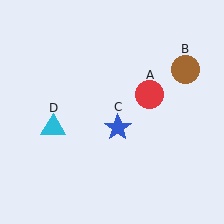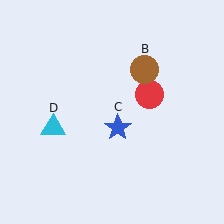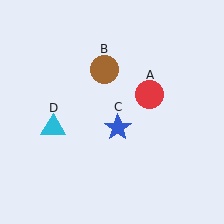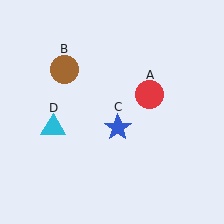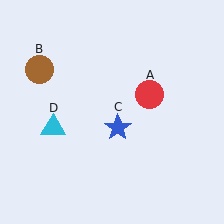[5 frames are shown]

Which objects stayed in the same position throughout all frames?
Red circle (object A) and blue star (object C) and cyan triangle (object D) remained stationary.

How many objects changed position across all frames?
1 object changed position: brown circle (object B).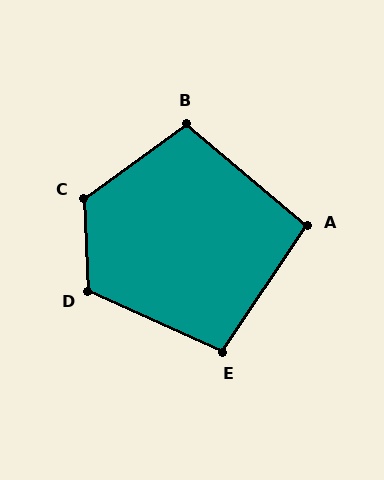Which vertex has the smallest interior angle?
A, at approximately 96 degrees.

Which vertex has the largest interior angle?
C, at approximately 123 degrees.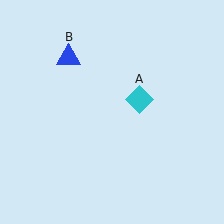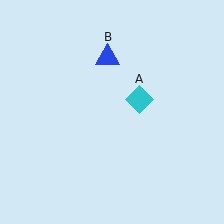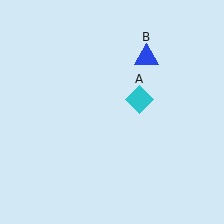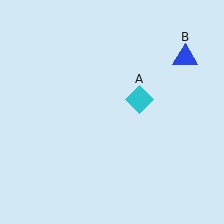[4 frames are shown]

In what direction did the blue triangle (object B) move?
The blue triangle (object B) moved right.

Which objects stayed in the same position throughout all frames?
Cyan diamond (object A) remained stationary.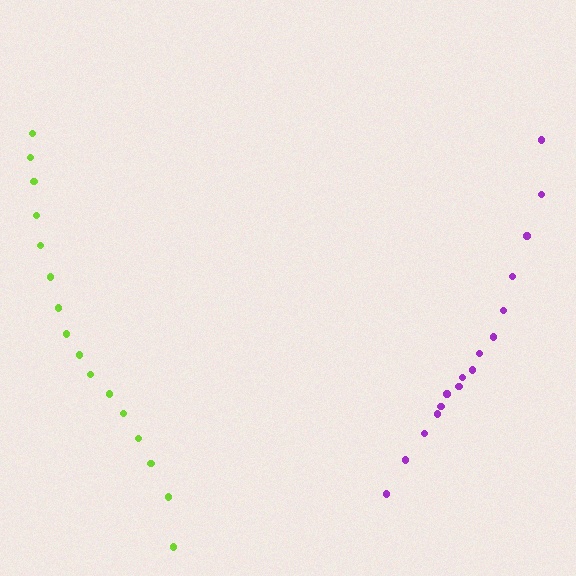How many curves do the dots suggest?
There are 2 distinct paths.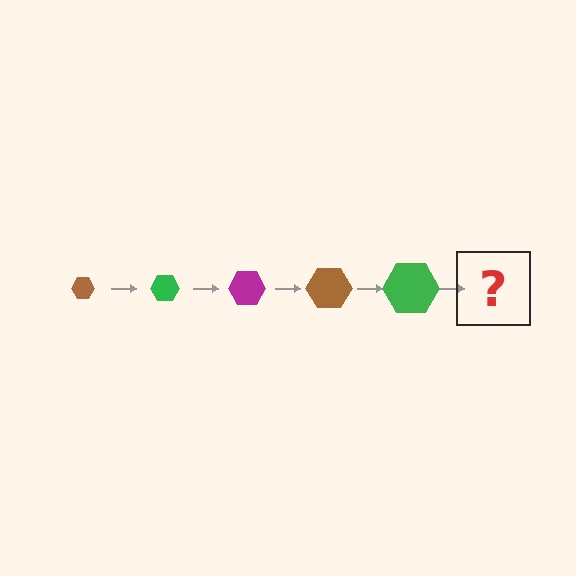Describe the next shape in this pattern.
It should be a magenta hexagon, larger than the previous one.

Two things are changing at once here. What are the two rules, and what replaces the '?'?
The two rules are that the hexagon grows larger each step and the color cycles through brown, green, and magenta. The '?' should be a magenta hexagon, larger than the previous one.